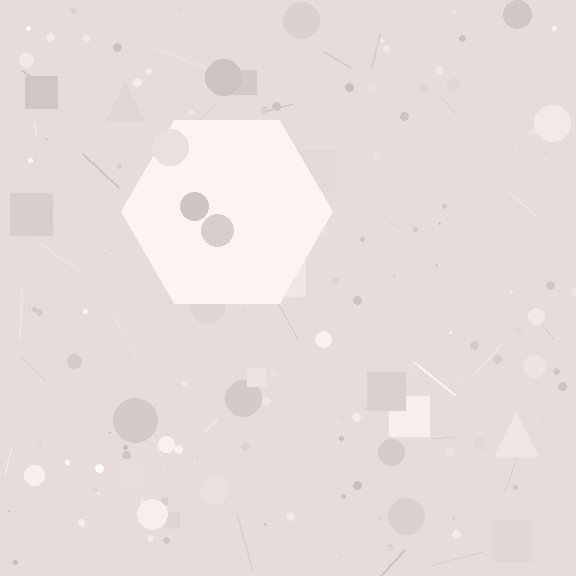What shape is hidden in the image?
A hexagon is hidden in the image.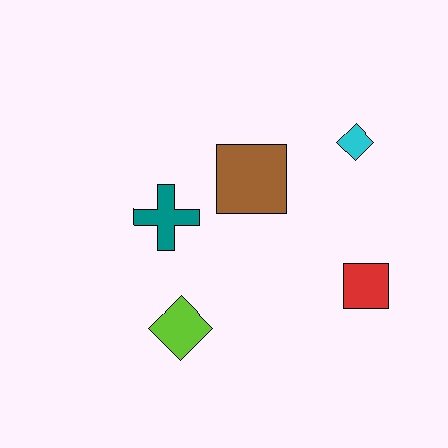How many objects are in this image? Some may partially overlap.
There are 5 objects.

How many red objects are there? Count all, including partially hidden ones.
There is 1 red object.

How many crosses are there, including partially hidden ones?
There is 1 cross.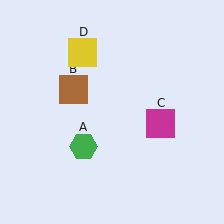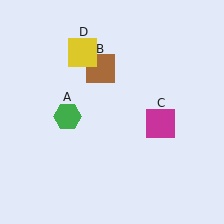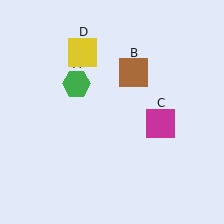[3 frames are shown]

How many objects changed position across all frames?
2 objects changed position: green hexagon (object A), brown square (object B).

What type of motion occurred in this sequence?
The green hexagon (object A), brown square (object B) rotated clockwise around the center of the scene.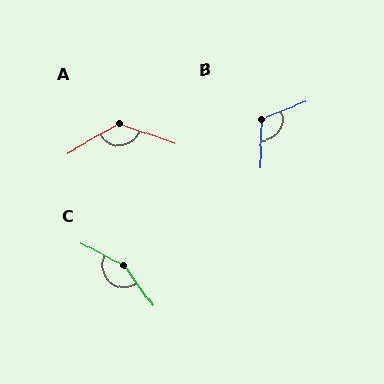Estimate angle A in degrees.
Approximately 131 degrees.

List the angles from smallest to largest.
B (112°), A (131°), C (153°).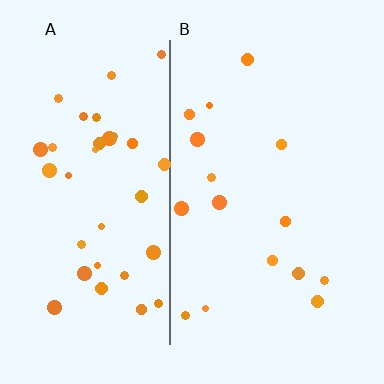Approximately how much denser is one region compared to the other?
Approximately 2.4× — region A over region B.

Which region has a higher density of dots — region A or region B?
A (the left).